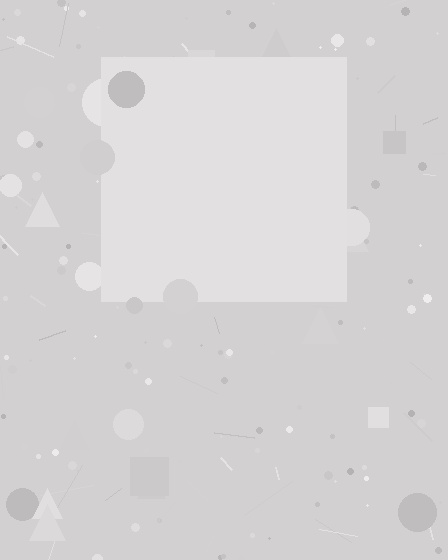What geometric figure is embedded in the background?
A square is embedded in the background.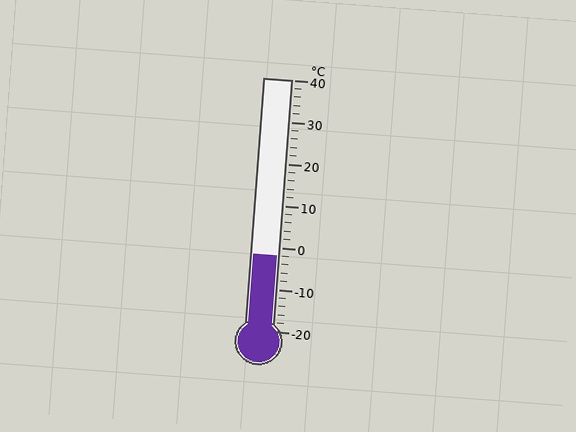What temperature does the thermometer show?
The thermometer shows approximately -2°C.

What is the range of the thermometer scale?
The thermometer scale ranges from -20°C to 40°C.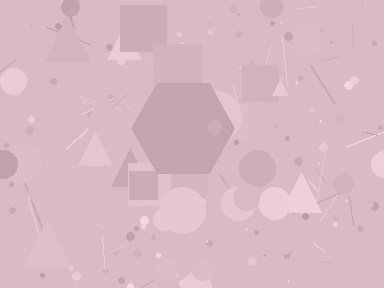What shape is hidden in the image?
A hexagon is hidden in the image.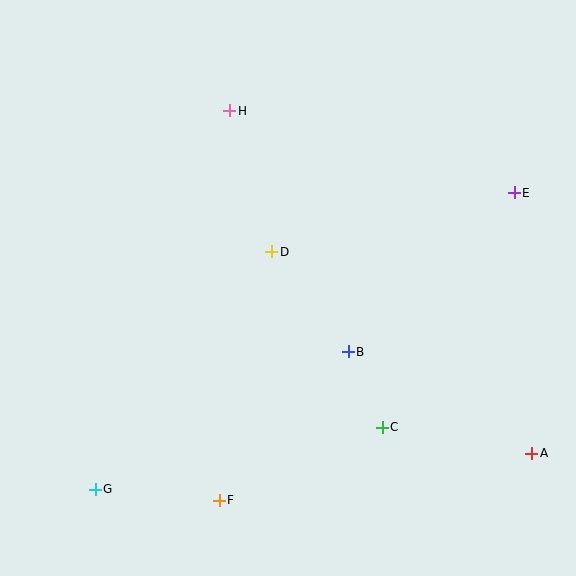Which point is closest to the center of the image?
Point D at (272, 252) is closest to the center.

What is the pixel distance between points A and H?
The distance between A and H is 457 pixels.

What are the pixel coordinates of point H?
Point H is at (230, 111).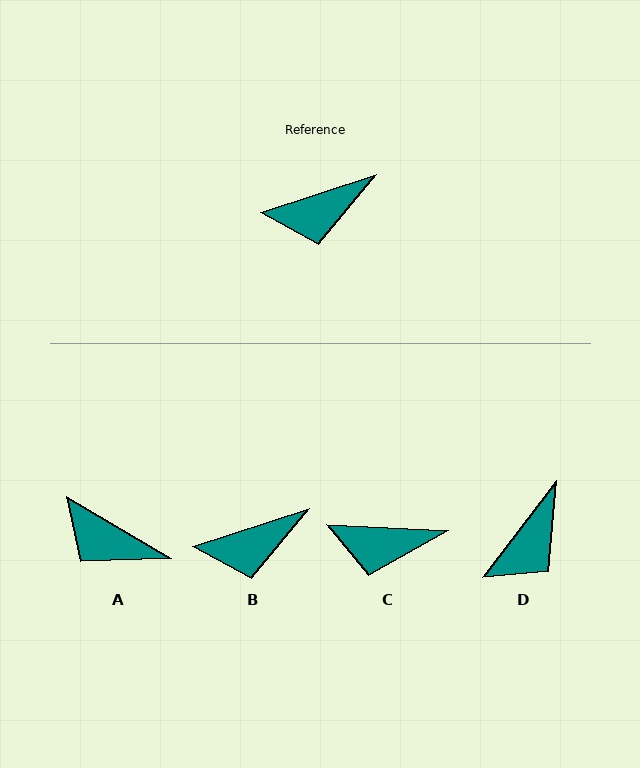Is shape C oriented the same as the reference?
No, it is off by about 21 degrees.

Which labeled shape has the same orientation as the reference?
B.